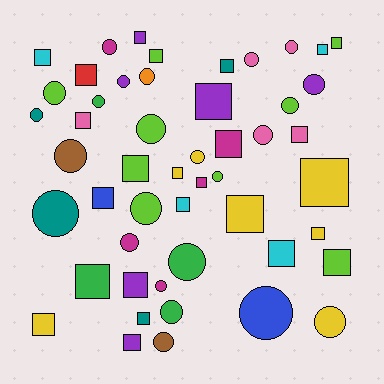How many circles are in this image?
There are 24 circles.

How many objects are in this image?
There are 50 objects.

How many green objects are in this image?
There are 4 green objects.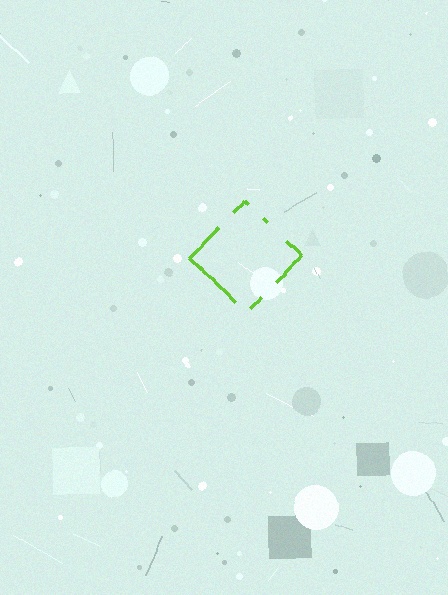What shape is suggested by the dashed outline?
The dashed outline suggests a diamond.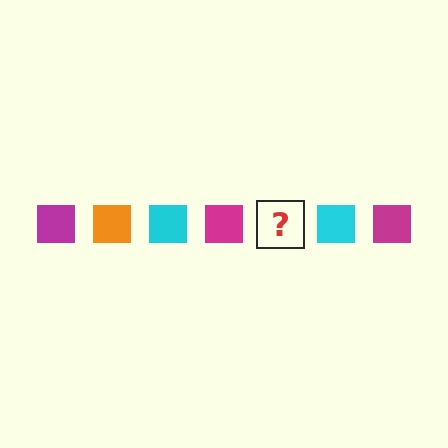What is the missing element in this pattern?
The missing element is an orange square.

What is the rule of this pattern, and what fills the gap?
The rule is that the pattern cycles through magenta, orange, cyan squares. The gap should be filled with an orange square.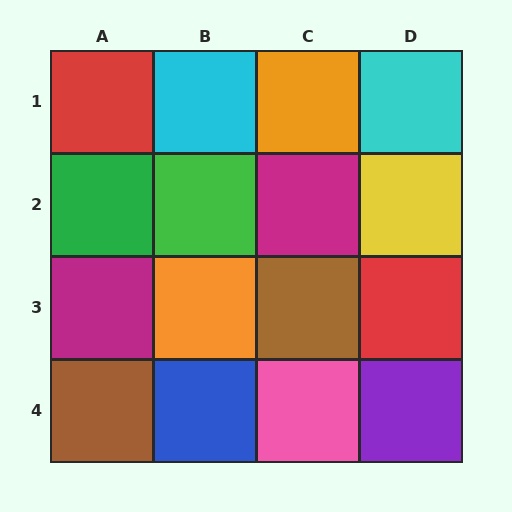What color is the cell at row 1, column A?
Red.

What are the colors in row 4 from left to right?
Brown, blue, pink, purple.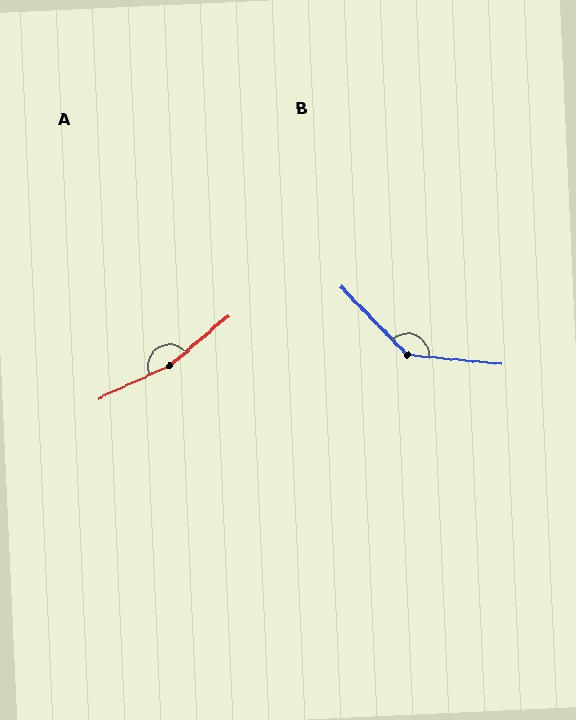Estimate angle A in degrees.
Approximately 165 degrees.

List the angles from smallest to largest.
B (139°), A (165°).